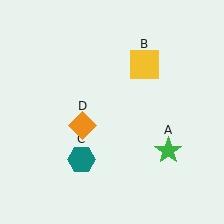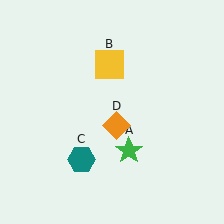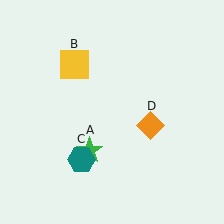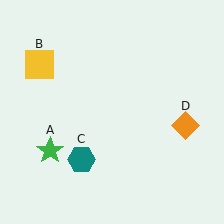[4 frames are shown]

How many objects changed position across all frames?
3 objects changed position: green star (object A), yellow square (object B), orange diamond (object D).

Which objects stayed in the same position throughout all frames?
Teal hexagon (object C) remained stationary.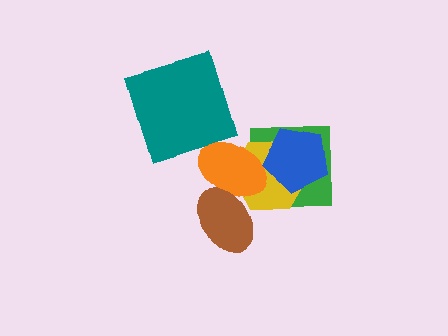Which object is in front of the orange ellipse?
The brown ellipse is in front of the orange ellipse.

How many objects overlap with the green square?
3 objects overlap with the green square.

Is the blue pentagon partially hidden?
No, no other shape covers it.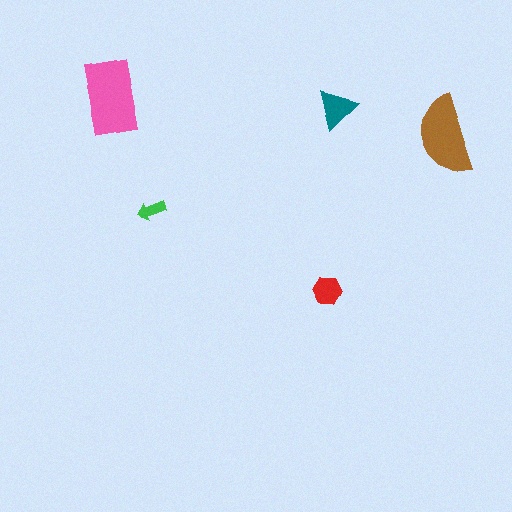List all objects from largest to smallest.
The pink rectangle, the brown semicircle, the teal triangle, the red hexagon, the green arrow.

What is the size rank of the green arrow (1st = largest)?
5th.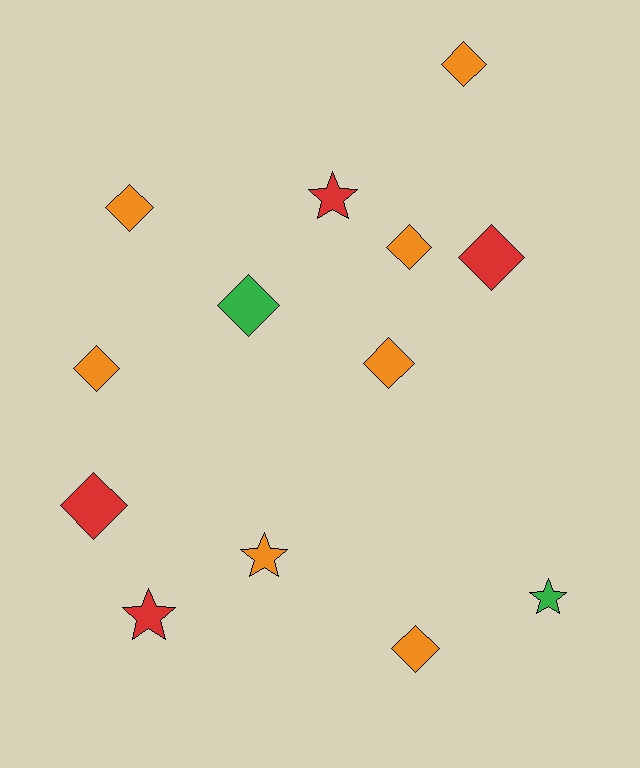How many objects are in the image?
There are 13 objects.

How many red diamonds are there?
There are 2 red diamonds.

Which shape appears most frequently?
Diamond, with 9 objects.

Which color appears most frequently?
Orange, with 7 objects.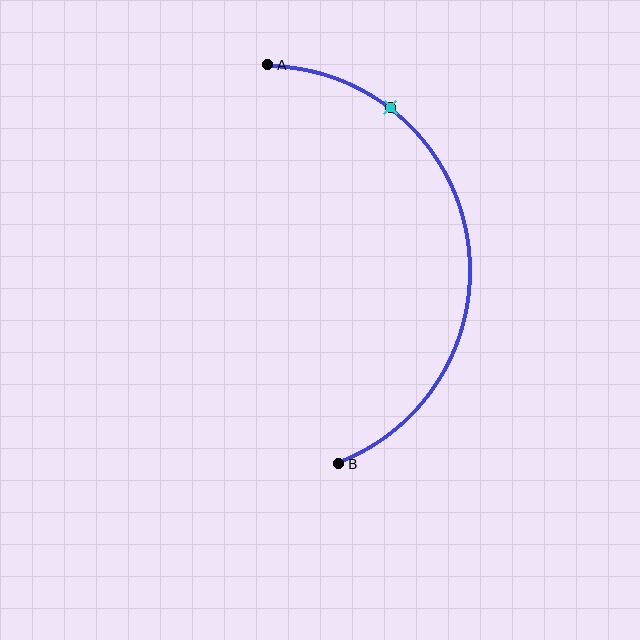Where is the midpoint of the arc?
The arc midpoint is the point on the curve farthest from the straight line joining A and B. It sits to the right of that line.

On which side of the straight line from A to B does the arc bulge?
The arc bulges to the right of the straight line connecting A and B.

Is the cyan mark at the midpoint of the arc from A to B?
No. The cyan mark lies on the arc but is closer to endpoint A. The arc midpoint would be at the point on the curve equidistant along the arc from both A and B.